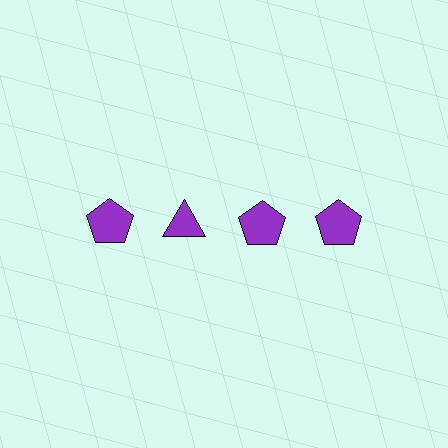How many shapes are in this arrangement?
There are 4 shapes arranged in a grid pattern.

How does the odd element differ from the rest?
It has a different shape: triangle instead of pentagon.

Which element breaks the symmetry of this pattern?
The purple triangle in the top row, second from left column breaks the symmetry. All other shapes are purple pentagons.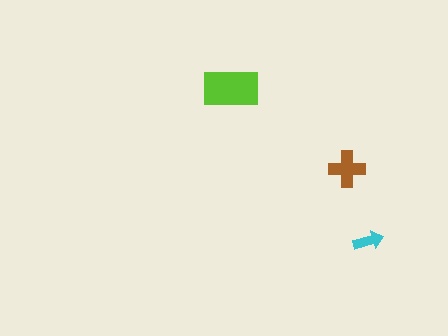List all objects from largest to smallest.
The lime rectangle, the brown cross, the cyan arrow.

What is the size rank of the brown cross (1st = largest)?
2nd.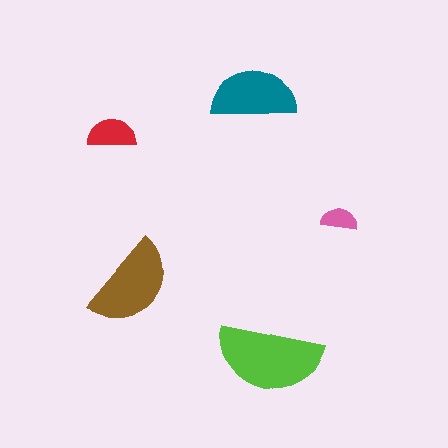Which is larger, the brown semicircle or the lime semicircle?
The lime one.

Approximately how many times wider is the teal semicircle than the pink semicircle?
About 2.5 times wider.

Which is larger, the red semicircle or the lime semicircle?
The lime one.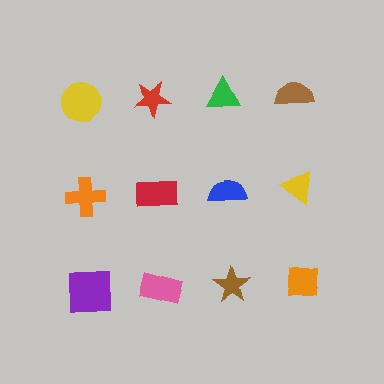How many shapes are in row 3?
4 shapes.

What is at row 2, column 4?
A yellow triangle.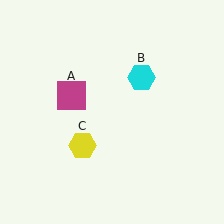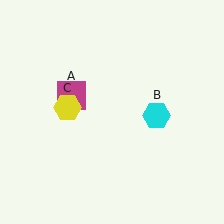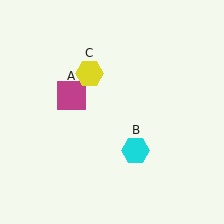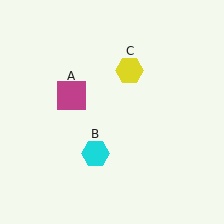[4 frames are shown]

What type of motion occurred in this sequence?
The cyan hexagon (object B), yellow hexagon (object C) rotated clockwise around the center of the scene.